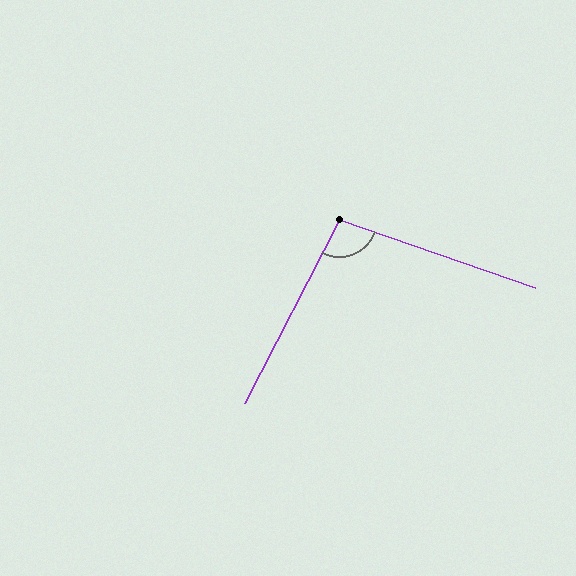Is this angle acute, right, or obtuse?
It is obtuse.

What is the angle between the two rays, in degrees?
Approximately 98 degrees.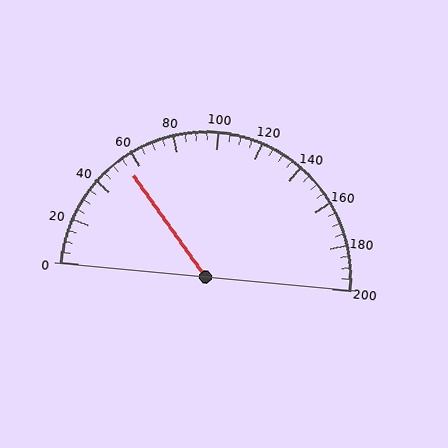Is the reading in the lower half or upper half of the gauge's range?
The reading is in the lower half of the range (0 to 200).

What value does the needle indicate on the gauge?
The needle indicates approximately 55.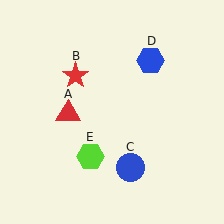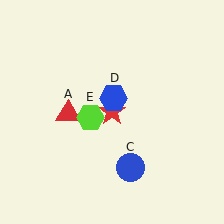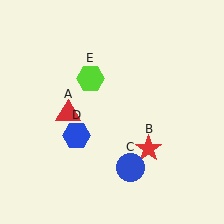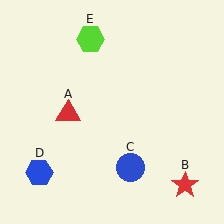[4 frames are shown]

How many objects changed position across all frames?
3 objects changed position: red star (object B), blue hexagon (object D), lime hexagon (object E).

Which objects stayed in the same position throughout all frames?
Red triangle (object A) and blue circle (object C) remained stationary.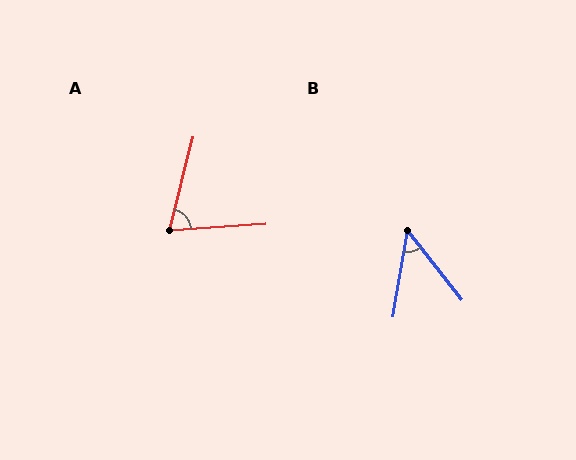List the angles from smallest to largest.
B (48°), A (72°).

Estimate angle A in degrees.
Approximately 72 degrees.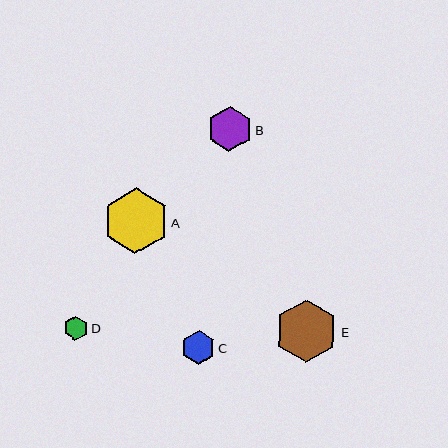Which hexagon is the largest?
Hexagon A is the largest with a size of approximately 65 pixels.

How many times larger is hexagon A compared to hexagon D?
Hexagon A is approximately 2.8 times the size of hexagon D.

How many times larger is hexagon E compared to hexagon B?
Hexagon E is approximately 1.4 times the size of hexagon B.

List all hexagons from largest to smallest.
From largest to smallest: A, E, B, C, D.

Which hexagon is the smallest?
Hexagon D is the smallest with a size of approximately 24 pixels.